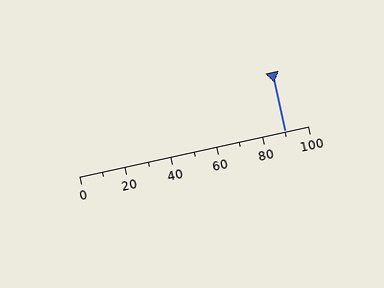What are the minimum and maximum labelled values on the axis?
The axis runs from 0 to 100.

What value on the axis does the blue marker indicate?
The marker indicates approximately 90.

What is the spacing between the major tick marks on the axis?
The major ticks are spaced 20 apart.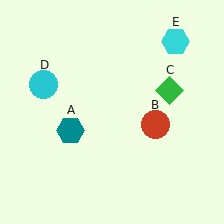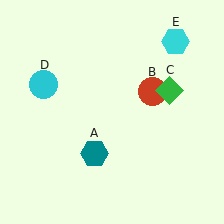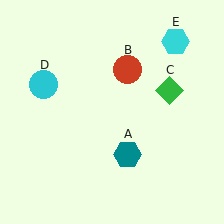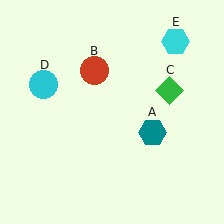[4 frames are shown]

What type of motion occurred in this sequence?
The teal hexagon (object A), red circle (object B) rotated counterclockwise around the center of the scene.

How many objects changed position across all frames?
2 objects changed position: teal hexagon (object A), red circle (object B).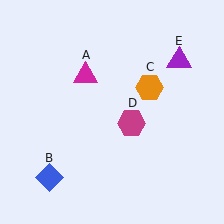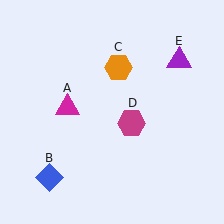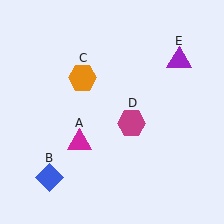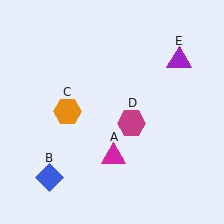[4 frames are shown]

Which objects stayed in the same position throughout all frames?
Blue diamond (object B) and magenta hexagon (object D) and purple triangle (object E) remained stationary.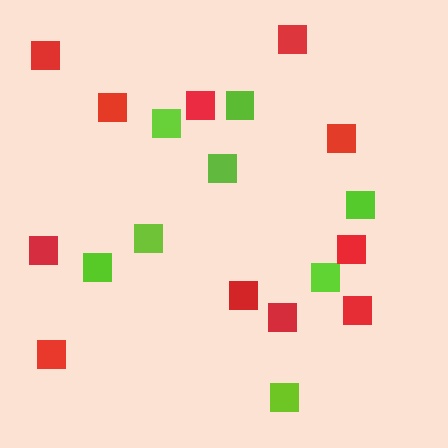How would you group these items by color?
There are 2 groups: one group of lime squares (8) and one group of red squares (11).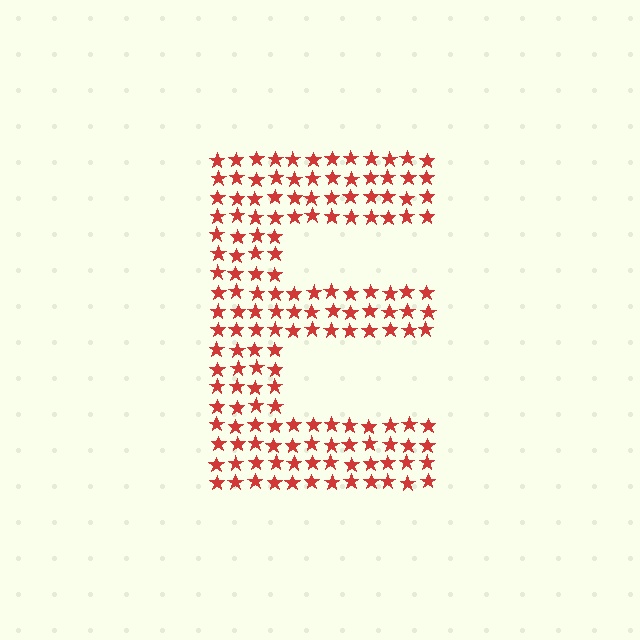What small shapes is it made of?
It is made of small stars.